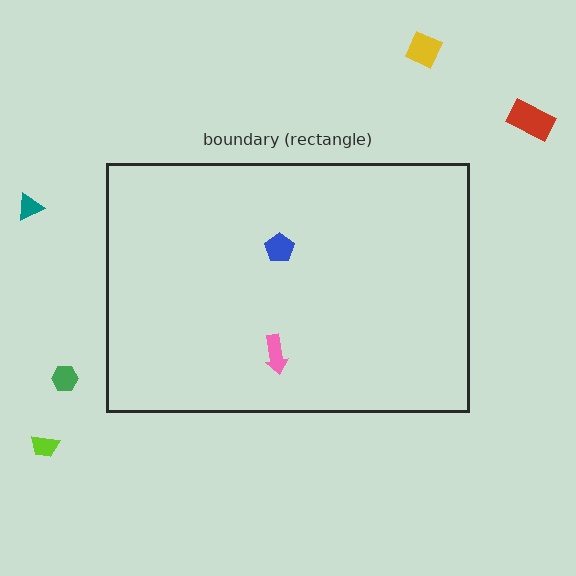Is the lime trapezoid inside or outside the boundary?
Outside.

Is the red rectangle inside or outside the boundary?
Outside.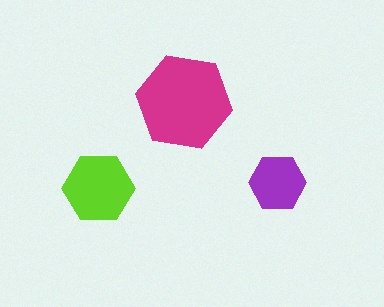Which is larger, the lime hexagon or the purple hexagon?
The lime one.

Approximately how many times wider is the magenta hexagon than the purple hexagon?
About 1.5 times wider.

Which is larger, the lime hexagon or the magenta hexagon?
The magenta one.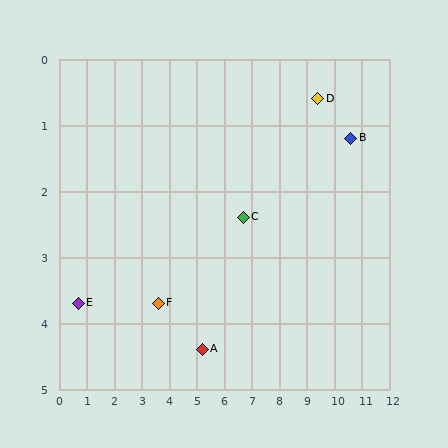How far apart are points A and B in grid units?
Points A and B are about 6.3 grid units apart.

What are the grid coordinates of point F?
Point F is at approximately (3.6, 3.7).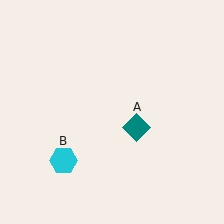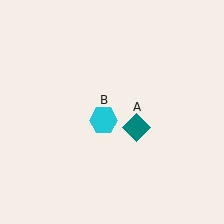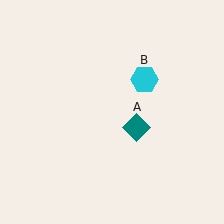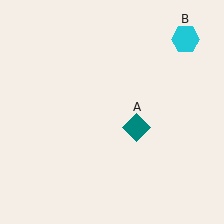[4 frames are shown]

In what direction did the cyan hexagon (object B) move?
The cyan hexagon (object B) moved up and to the right.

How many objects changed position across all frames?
1 object changed position: cyan hexagon (object B).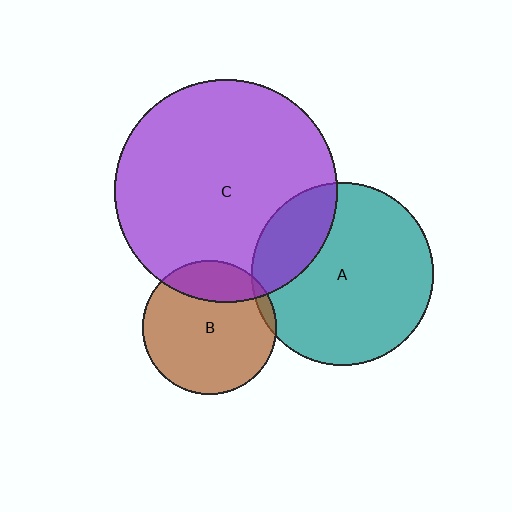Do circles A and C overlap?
Yes.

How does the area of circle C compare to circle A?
Approximately 1.5 times.